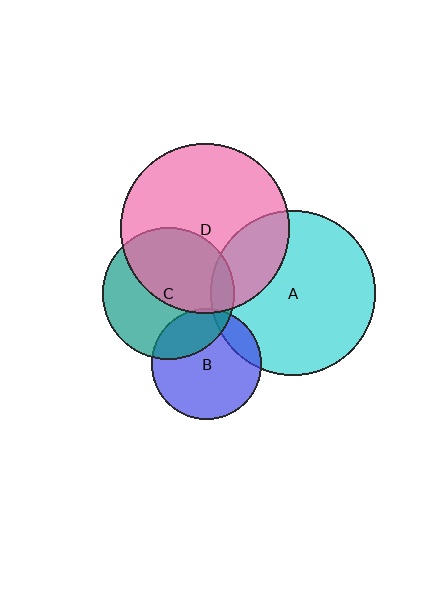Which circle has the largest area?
Circle D (pink).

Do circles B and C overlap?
Yes.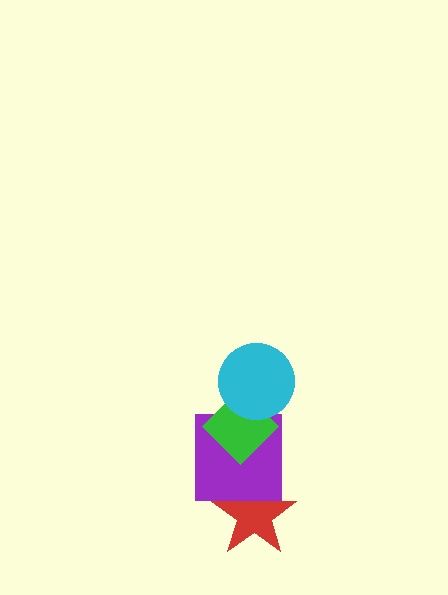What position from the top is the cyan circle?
The cyan circle is 1st from the top.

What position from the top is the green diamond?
The green diamond is 2nd from the top.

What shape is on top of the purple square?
The green diamond is on top of the purple square.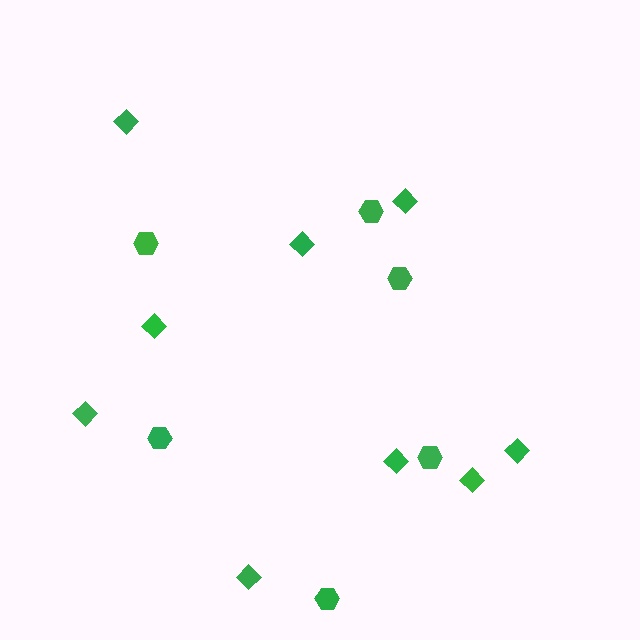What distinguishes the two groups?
There are 2 groups: one group of hexagons (6) and one group of diamonds (9).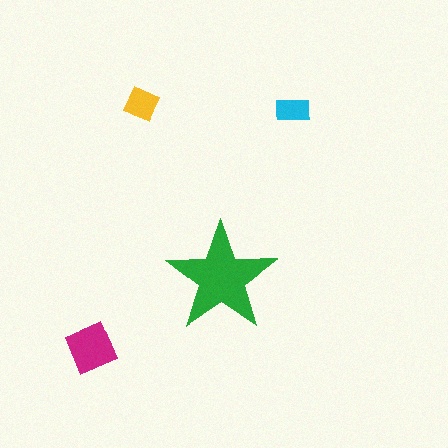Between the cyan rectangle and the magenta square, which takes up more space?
The magenta square.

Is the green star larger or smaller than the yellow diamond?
Larger.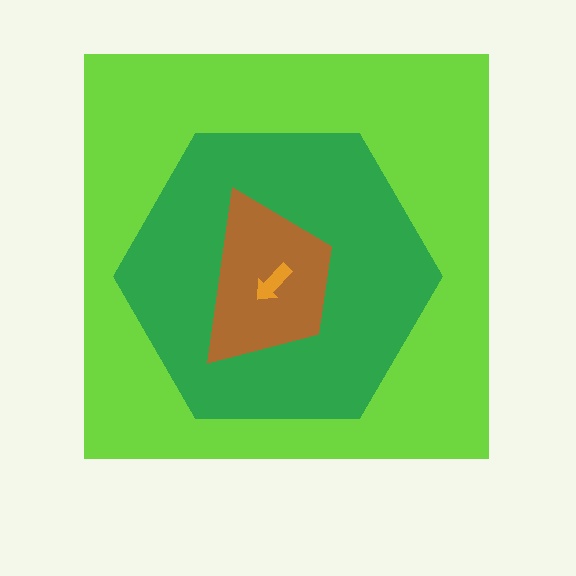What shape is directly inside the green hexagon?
The brown trapezoid.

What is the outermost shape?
The lime square.